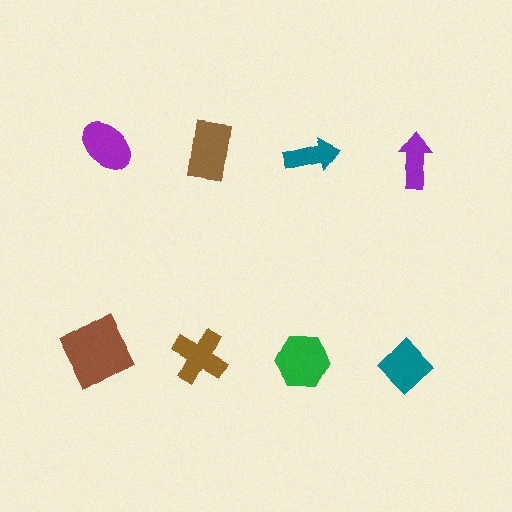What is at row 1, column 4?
A purple arrow.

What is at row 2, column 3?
A green hexagon.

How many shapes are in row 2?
4 shapes.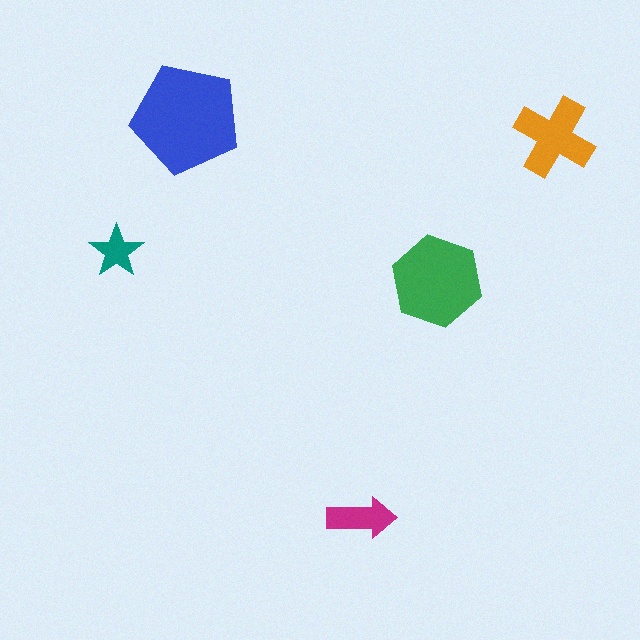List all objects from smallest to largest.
The teal star, the magenta arrow, the orange cross, the green hexagon, the blue pentagon.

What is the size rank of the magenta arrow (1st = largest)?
4th.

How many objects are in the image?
There are 5 objects in the image.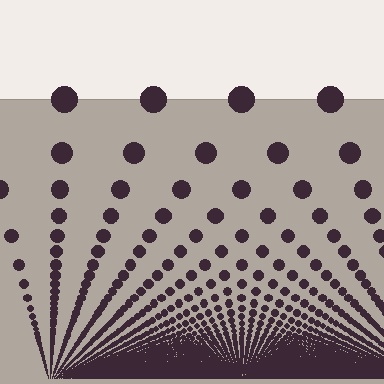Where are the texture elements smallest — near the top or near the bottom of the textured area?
Near the bottom.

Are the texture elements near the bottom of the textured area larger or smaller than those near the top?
Smaller. The gradient is inverted — elements near the bottom are smaller and denser.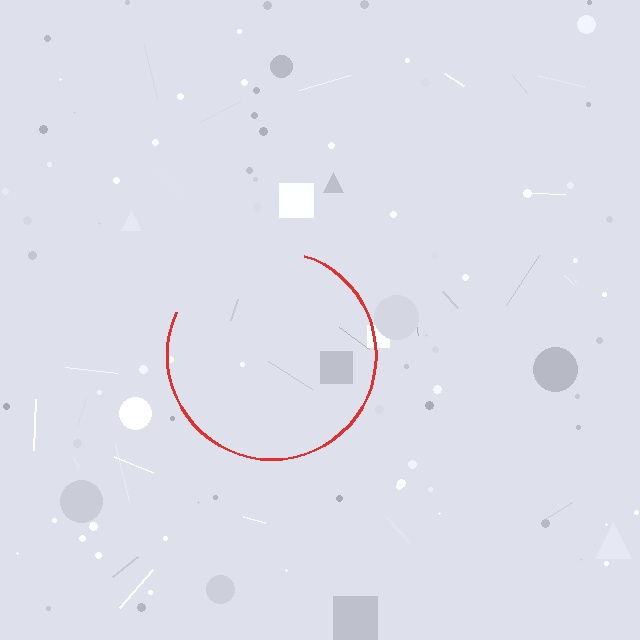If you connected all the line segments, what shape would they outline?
They would outline a circle.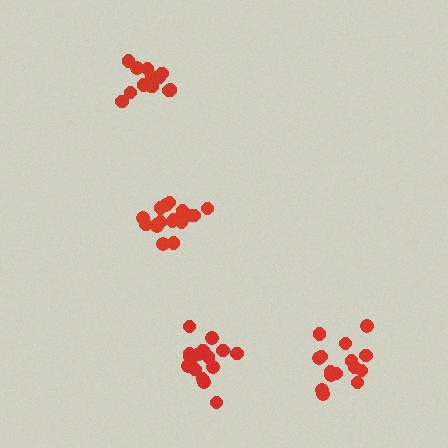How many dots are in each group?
Group 1: 17 dots, Group 2: 18 dots, Group 3: 13 dots, Group 4: 15 dots (63 total).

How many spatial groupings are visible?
There are 4 spatial groupings.